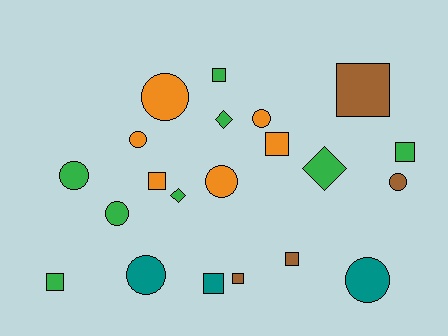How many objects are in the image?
There are 21 objects.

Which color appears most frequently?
Green, with 8 objects.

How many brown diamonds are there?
There are no brown diamonds.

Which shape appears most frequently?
Circle, with 9 objects.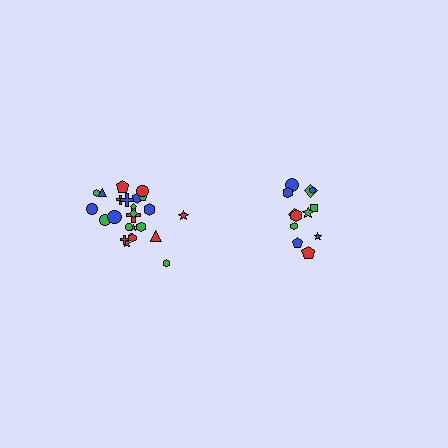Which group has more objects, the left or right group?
The left group.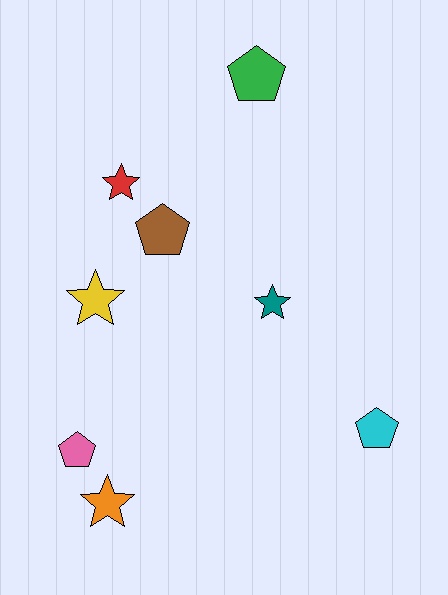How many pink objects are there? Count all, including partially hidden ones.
There is 1 pink object.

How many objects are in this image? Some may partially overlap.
There are 8 objects.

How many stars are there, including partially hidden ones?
There are 4 stars.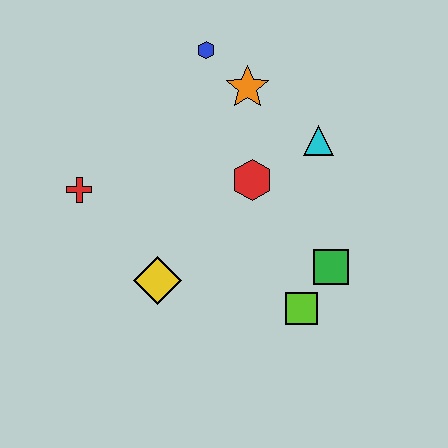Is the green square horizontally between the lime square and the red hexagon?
No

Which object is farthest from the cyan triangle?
The red cross is farthest from the cyan triangle.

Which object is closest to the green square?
The lime square is closest to the green square.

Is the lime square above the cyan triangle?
No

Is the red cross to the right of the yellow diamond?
No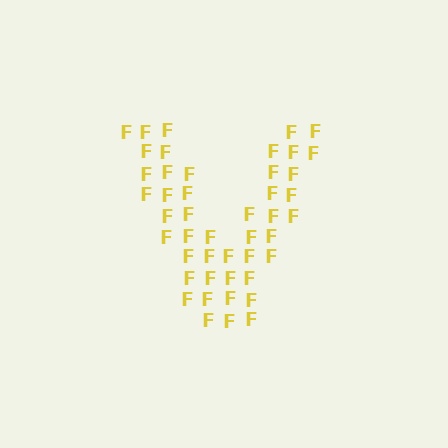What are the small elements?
The small elements are letter F's.